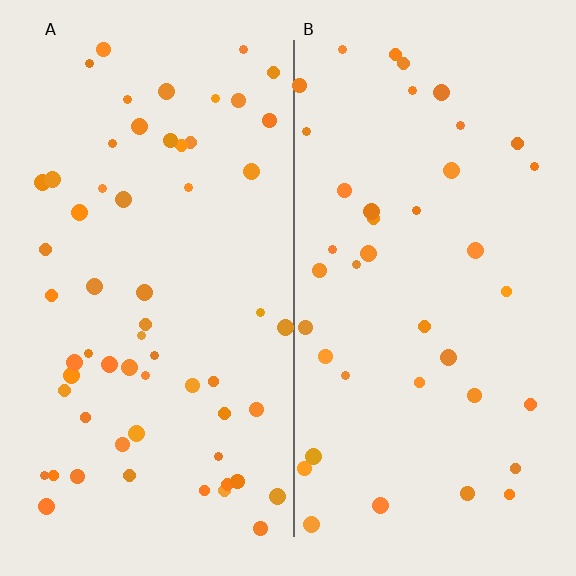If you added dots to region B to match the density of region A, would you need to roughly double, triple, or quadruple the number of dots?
Approximately double.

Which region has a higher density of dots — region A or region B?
A (the left).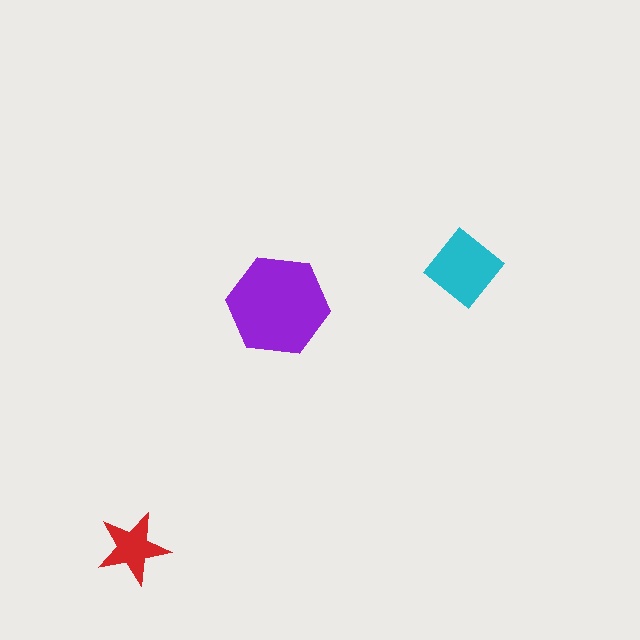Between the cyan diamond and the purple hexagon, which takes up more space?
The purple hexagon.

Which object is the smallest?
The red star.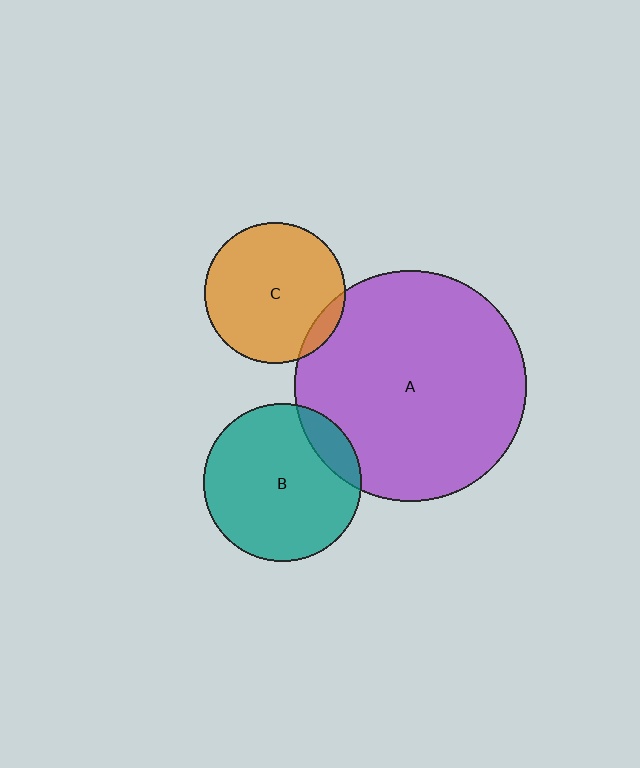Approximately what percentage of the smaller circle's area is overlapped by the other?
Approximately 10%.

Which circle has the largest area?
Circle A (purple).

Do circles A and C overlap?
Yes.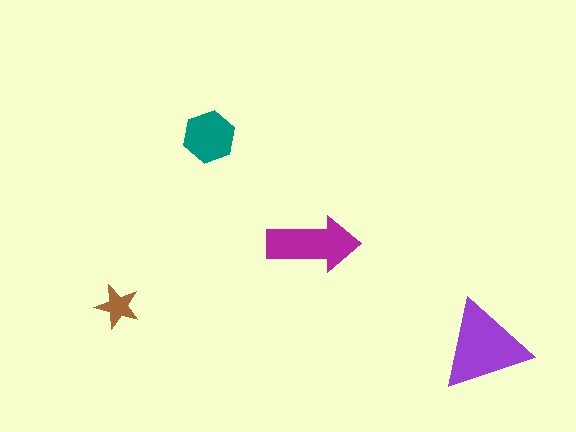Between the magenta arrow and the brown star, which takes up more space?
The magenta arrow.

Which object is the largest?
The purple triangle.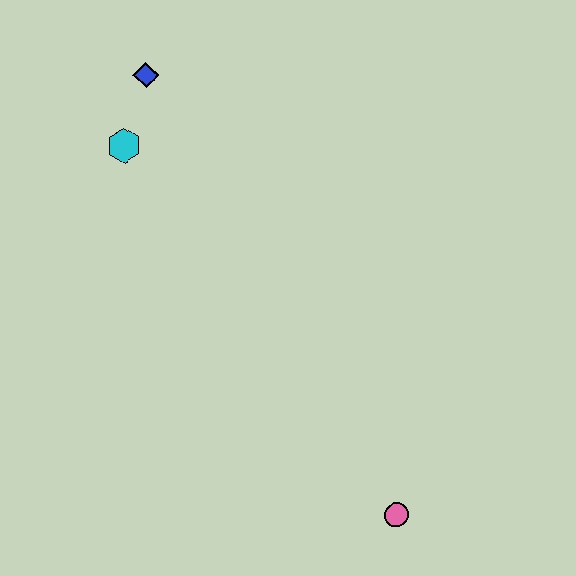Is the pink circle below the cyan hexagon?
Yes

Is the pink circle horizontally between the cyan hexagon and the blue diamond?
No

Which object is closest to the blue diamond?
The cyan hexagon is closest to the blue diamond.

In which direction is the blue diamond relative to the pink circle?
The blue diamond is above the pink circle.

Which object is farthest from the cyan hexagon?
The pink circle is farthest from the cyan hexagon.